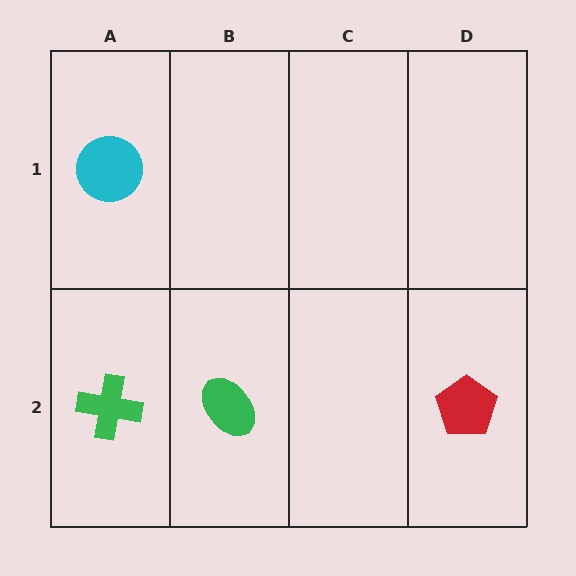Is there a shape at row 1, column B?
No, that cell is empty.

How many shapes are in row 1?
1 shape.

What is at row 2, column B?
A green ellipse.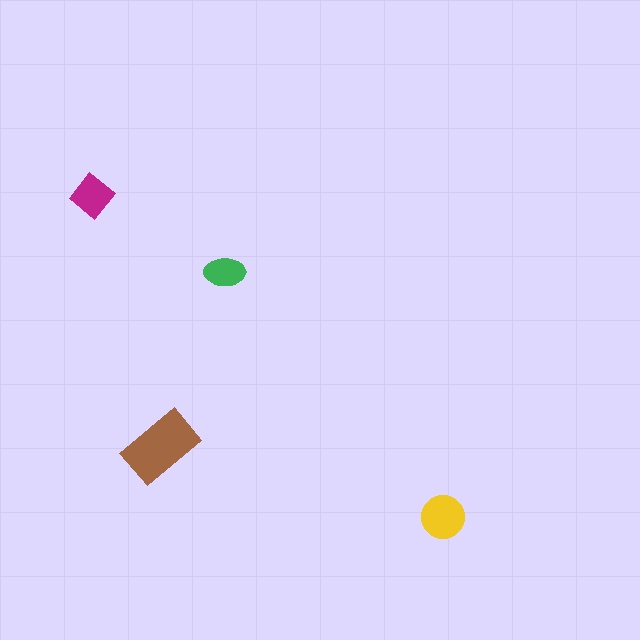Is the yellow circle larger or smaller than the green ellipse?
Larger.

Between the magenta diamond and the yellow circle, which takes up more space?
The yellow circle.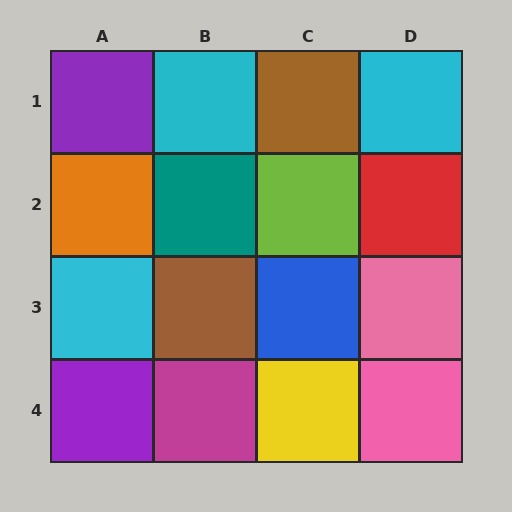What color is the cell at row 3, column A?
Cyan.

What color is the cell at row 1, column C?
Brown.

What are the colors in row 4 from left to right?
Purple, magenta, yellow, pink.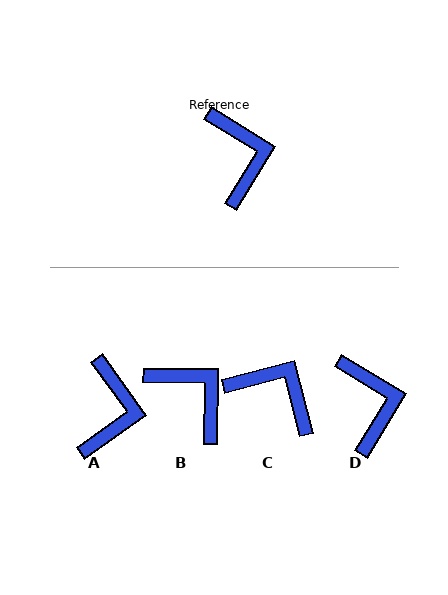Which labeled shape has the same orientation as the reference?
D.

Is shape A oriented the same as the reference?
No, it is off by about 23 degrees.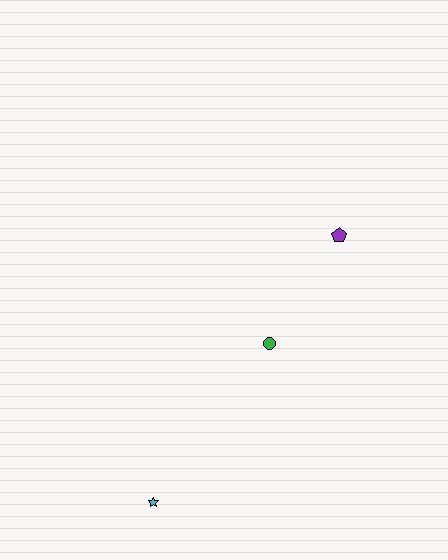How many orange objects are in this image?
There are no orange objects.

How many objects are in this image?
There are 3 objects.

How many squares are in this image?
There are no squares.